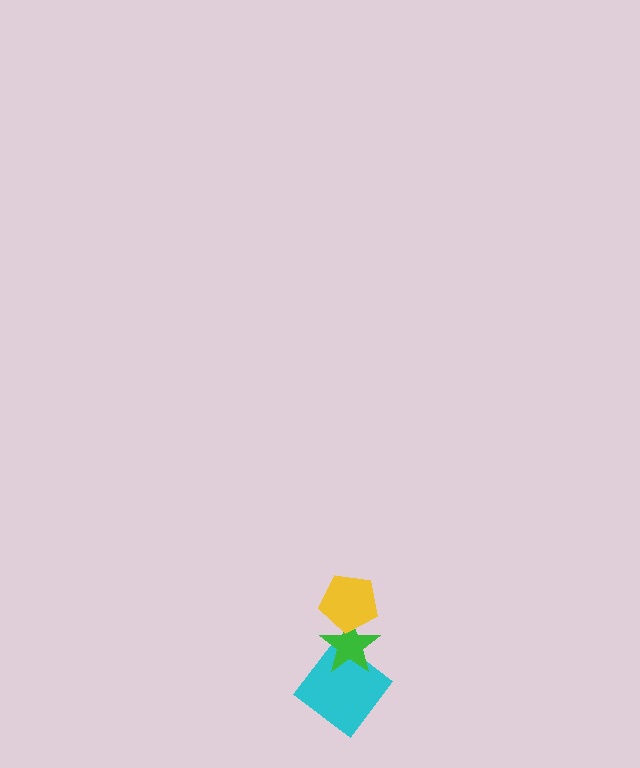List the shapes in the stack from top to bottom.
From top to bottom: the yellow pentagon, the green star, the cyan diamond.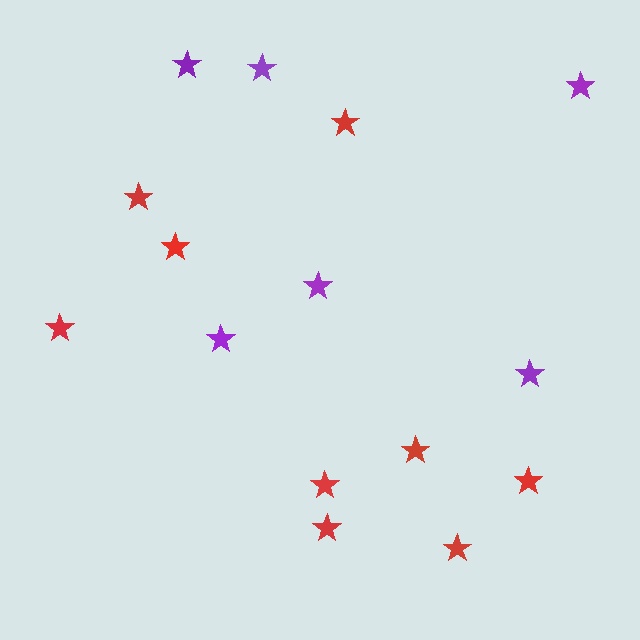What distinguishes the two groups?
There are 2 groups: one group of red stars (9) and one group of purple stars (6).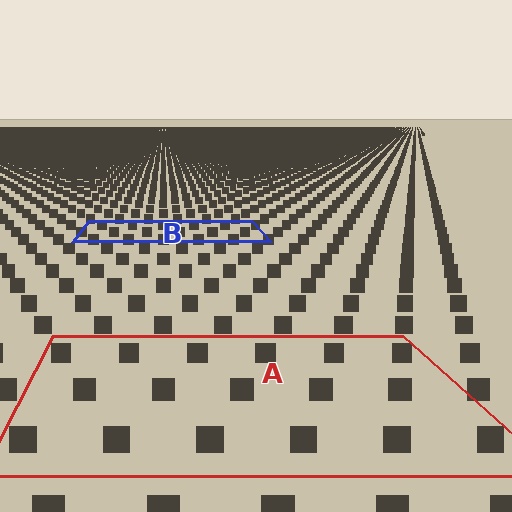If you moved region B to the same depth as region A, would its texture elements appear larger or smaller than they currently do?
They would appear larger. At a closer depth, the same texture elements are projected at a bigger on-screen size.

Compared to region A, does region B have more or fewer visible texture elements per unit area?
Region B has more texture elements per unit area — they are packed more densely because it is farther away.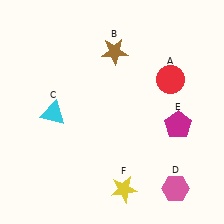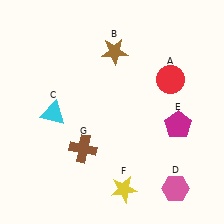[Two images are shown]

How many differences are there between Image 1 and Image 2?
There is 1 difference between the two images.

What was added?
A brown cross (G) was added in Image 2.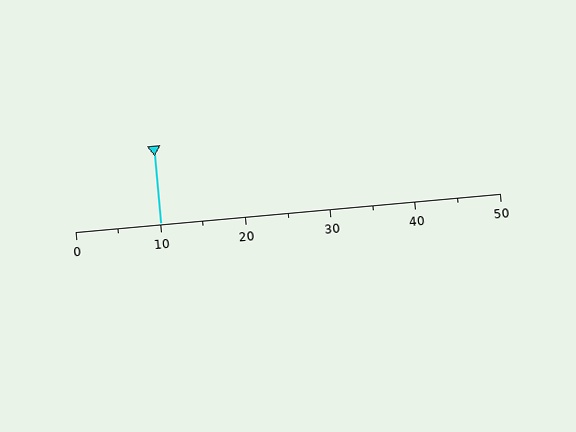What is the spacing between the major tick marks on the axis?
The major ticks are spaced 10 apart.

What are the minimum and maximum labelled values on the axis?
The axis runs from 0 to 50.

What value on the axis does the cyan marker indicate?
The marker indicates approximately 10.